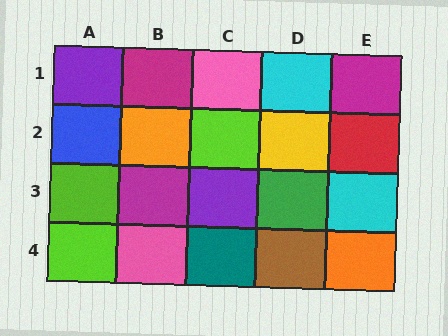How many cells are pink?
2 cells are pink.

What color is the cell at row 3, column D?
Green.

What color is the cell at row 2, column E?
Red.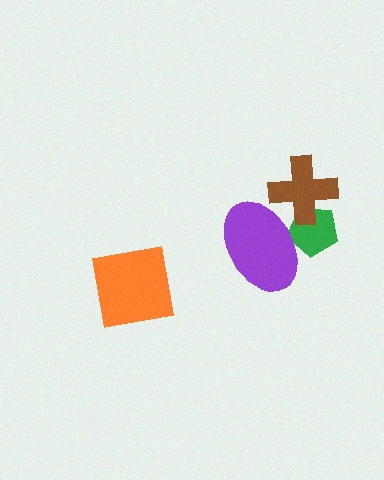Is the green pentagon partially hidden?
Yes, it is partially covered by another shape.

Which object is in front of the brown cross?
The purple ellipse is in front of the brown cross.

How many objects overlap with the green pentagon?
2 objects overlap with the green pentagon.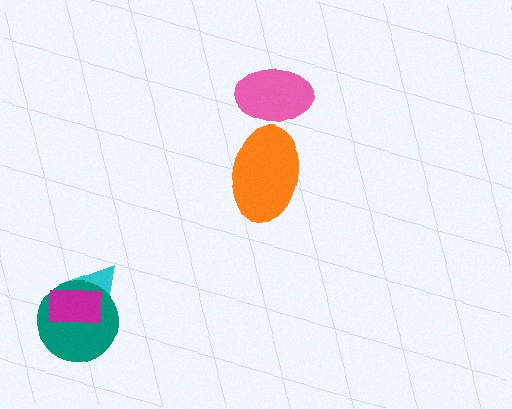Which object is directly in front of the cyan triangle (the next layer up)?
The teal circle is directly in front of the cyan triangle.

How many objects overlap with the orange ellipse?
1 object overlaps with the orange ellipse.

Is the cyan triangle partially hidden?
Yes, it is partially covered by another shape.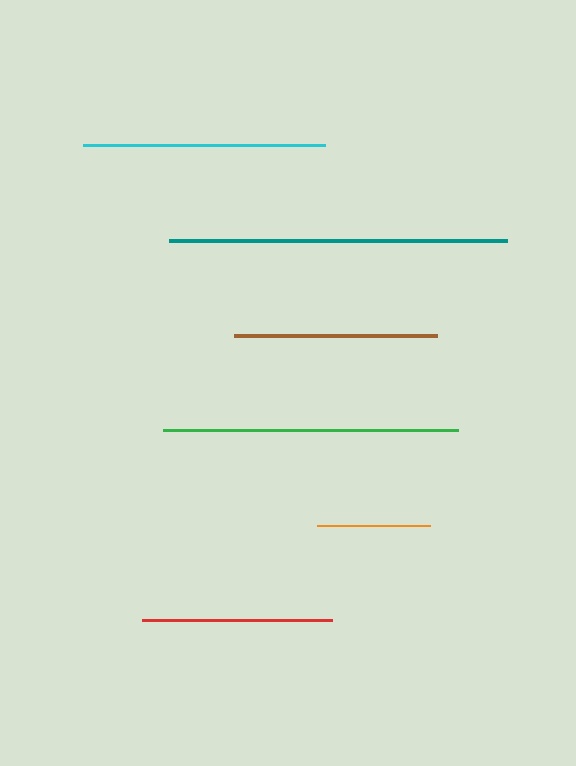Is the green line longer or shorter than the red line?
The green line is longer than the red line.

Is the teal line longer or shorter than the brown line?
The teal line is longer than the brown line.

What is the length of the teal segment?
The teal segment is approximately 339 pixels long.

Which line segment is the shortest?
The orange line is the shortest at approximately 113 pixels.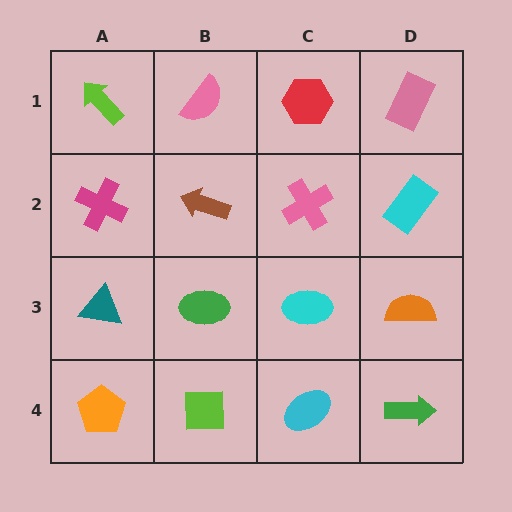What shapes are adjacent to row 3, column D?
A cyan rectangle (row 2, column D), a green arrow (row 4, column D), a cyan ellipse (row 3, column C).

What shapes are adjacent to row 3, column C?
A pink cross (row 2, column C), a cyan ellipse (row 4, column C), a green ellipse (row 3, column B), an orange semicircle (row 3, column D).